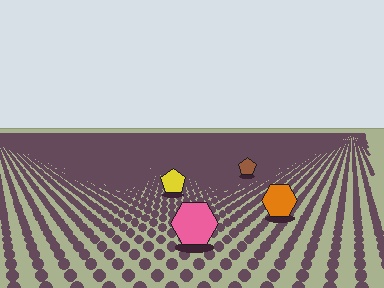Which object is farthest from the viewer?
The brown pentagon is farthest from the viewer. It appears smaller and the ground texture around it is denser.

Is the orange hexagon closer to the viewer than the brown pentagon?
Yes. The orange hexagon is closer — you can tell from the texture gradient: the ground texture is coarser near it.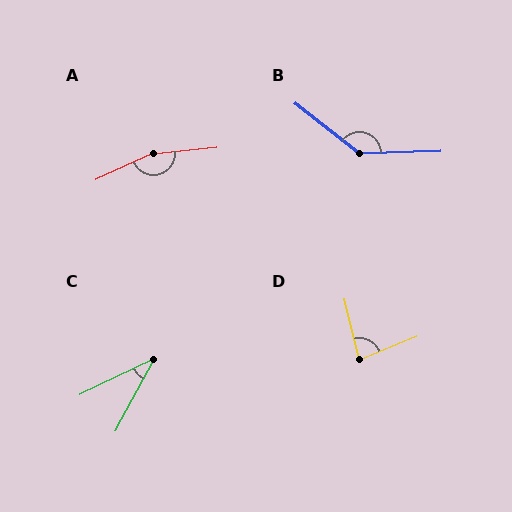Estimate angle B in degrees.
Approximately 140 degrees.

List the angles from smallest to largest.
C (36°), D (81°), B (140°), A (162°).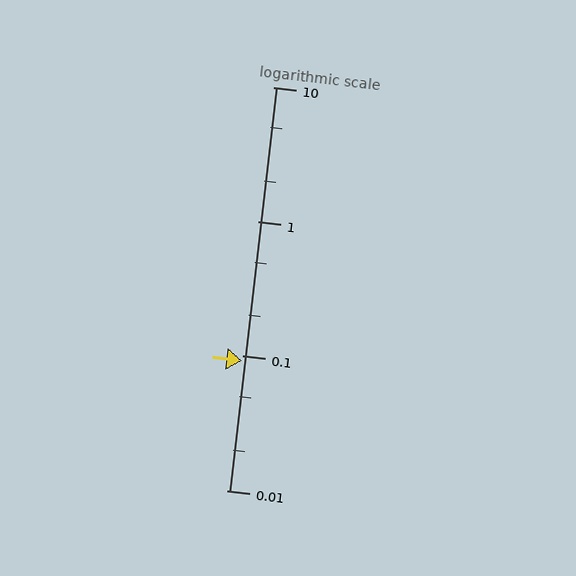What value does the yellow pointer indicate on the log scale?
The pointer indicates approximately 0.092.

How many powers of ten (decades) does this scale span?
The scale spans 3 decades, from 0.01 to 10.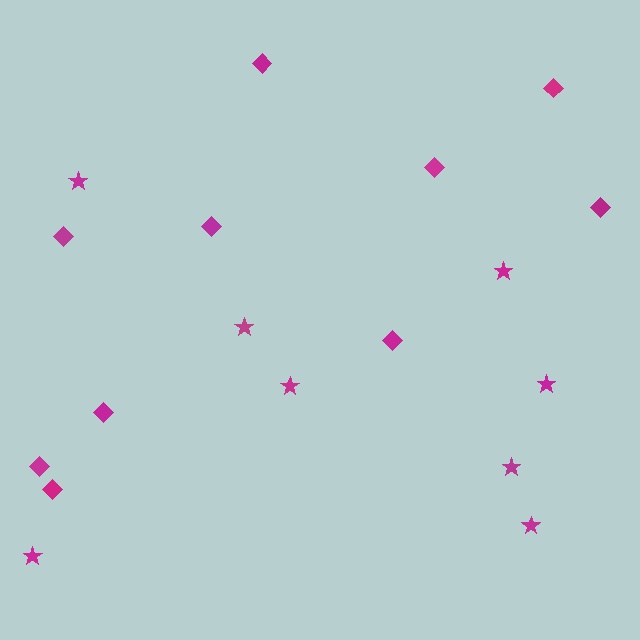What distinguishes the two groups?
There are 2 groups: one group of diamonds (10) and one group of stars (8).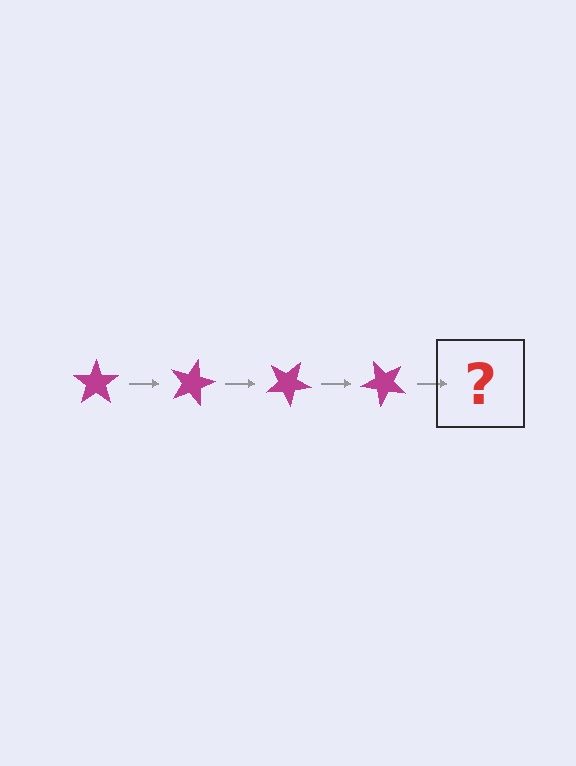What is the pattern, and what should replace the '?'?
The pattern is that the star rotates 15 degrees each step. The '?' should be a magenta star rotated 60 degrees.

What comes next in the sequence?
The next element should be a magenta star rotated 60 degrees.